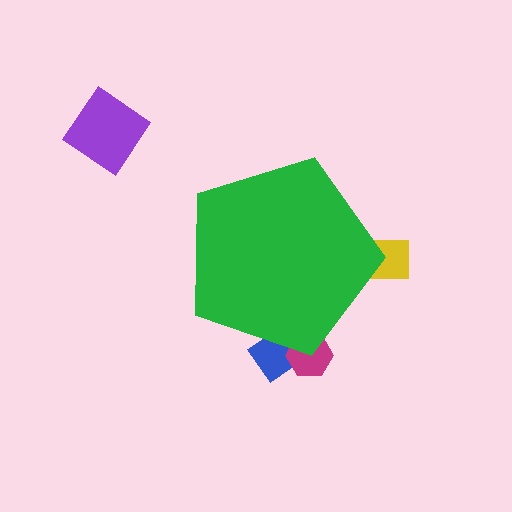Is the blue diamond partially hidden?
Yes, the blue diamond is partially hidden behind the green pentagon.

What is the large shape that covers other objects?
A green pentagon.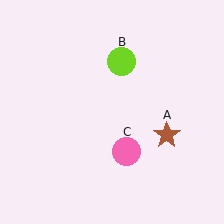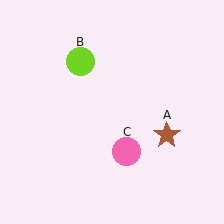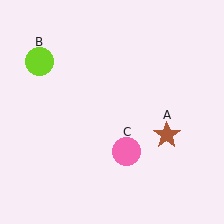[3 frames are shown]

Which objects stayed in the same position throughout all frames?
Brown star (object A) and pink circle (object C) remained stationary.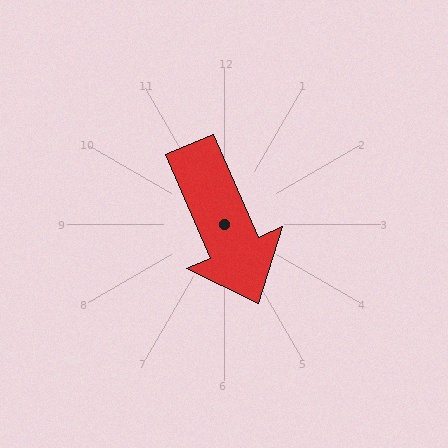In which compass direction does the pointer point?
Southeast.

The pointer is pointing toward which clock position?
Roughly 5 o'clock.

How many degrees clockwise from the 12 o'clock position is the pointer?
Approximately 156 degrees.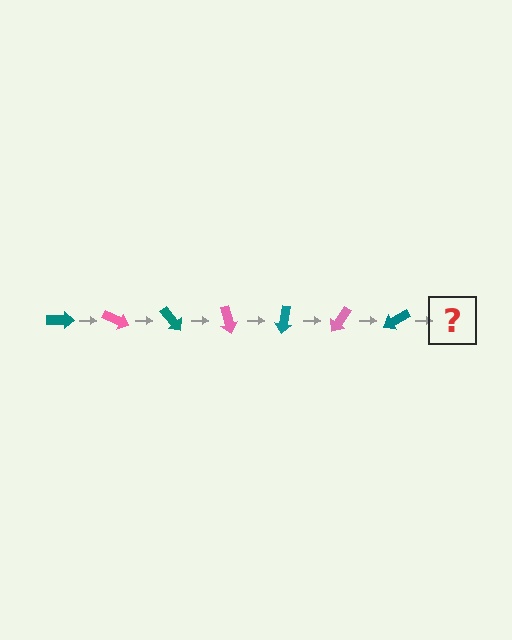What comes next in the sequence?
The next element should be a pink arrow, rotated 175 degrees from the start.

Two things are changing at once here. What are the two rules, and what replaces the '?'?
The two rules are that it rotates 25 degrees each step and the color cycles through teal and pink. The '?' should be a pink arrow, rotated 175 degrees from the start.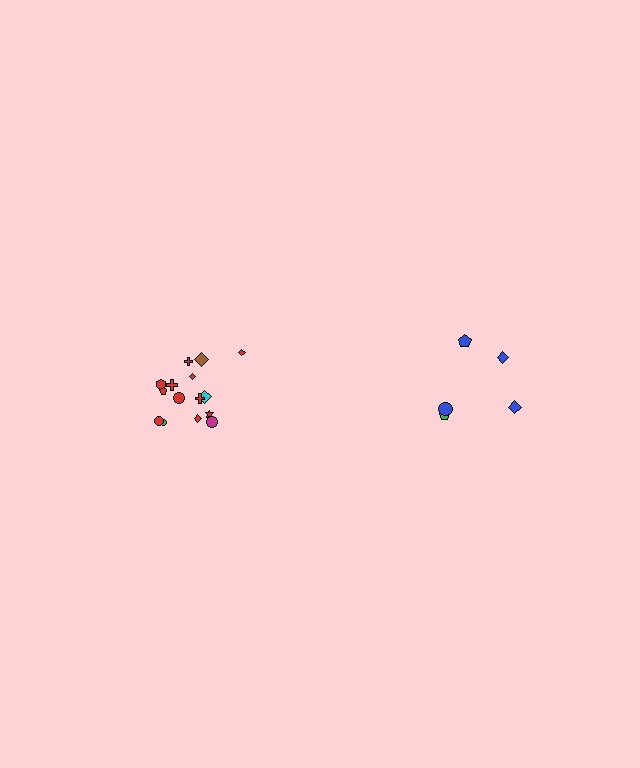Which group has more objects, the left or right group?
The left group.